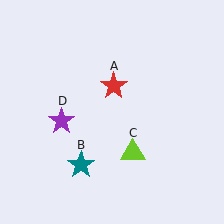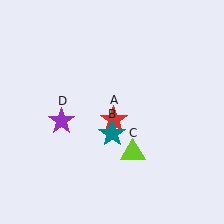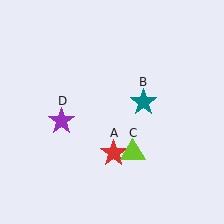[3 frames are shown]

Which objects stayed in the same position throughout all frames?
Lime triangle (object C) and purple star (object D) remained stationary.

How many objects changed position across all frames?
2 objects changed position: red star (object A), teal star (object B).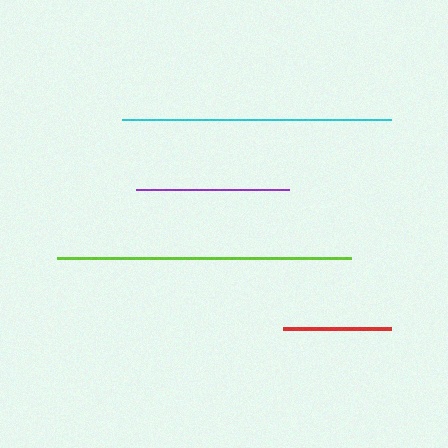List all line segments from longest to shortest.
From longest to shortest: lime, cyan, purple, red.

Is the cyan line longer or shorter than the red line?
The cyan line is longer than the red line.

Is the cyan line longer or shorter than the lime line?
The lime line is longer than the cyan line.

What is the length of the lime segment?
The lime segment is approximately 294 pixels long.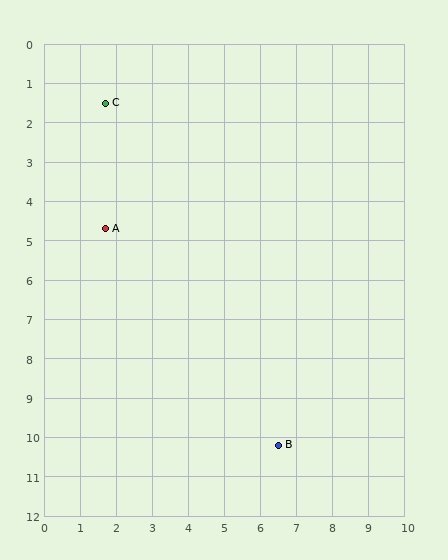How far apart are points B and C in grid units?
Points B and C are about 9.9 grid units apart.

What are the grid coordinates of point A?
Point A is at approximately (1.7, 4.7).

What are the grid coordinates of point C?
Point C is at approximately (1.7, 1.5).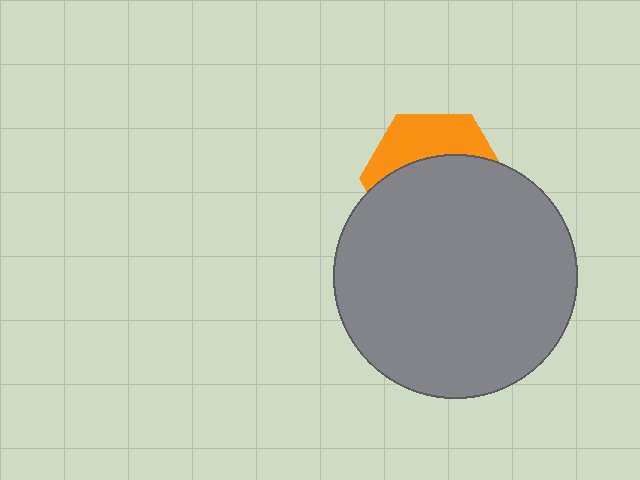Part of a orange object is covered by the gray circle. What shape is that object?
It is a hexagon.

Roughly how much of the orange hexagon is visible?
A small part of it is visible (roughly 35%).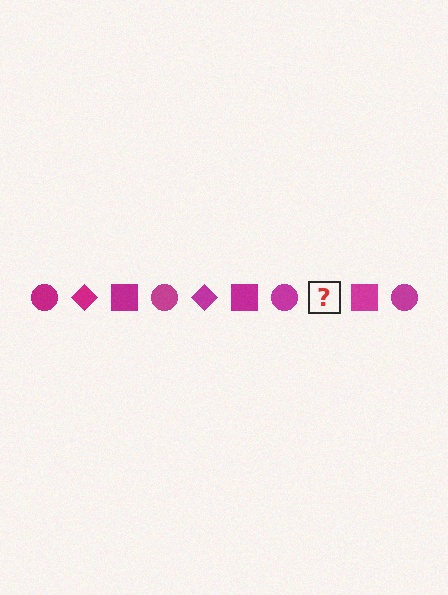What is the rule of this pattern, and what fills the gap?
The rule is that the pattern cycles through circle, diamond, square shapes in magenta. The gap should be filled with a magenta diamond.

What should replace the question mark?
The question mark should be replaced with a magenta diamond.